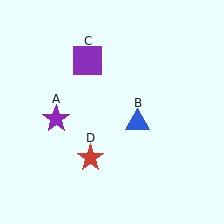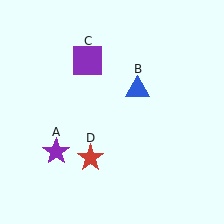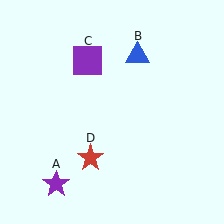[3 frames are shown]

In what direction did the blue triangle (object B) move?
The blue triangle (object B) moved up.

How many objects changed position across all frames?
2 objects changed position: purple star (object A), blue triangle (object B).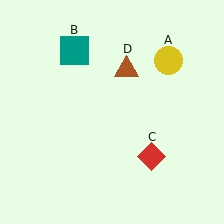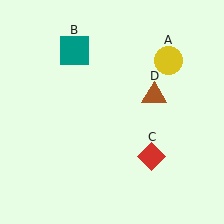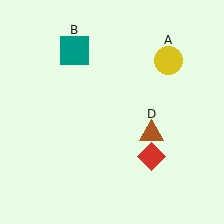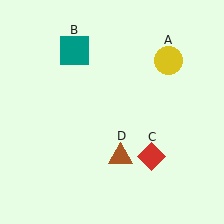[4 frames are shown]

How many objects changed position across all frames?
1 object changed position: brown triangle (object D).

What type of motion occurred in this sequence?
The brown triangle (object D) rotated clockwise around the center of the scene.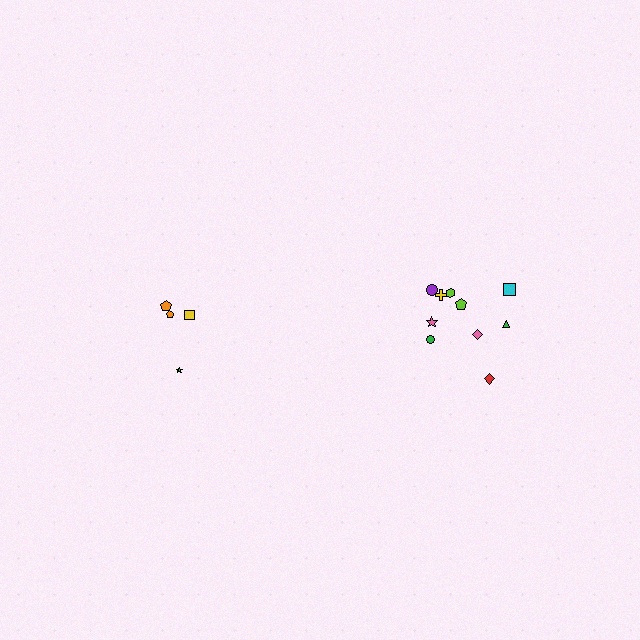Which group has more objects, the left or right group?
The right group.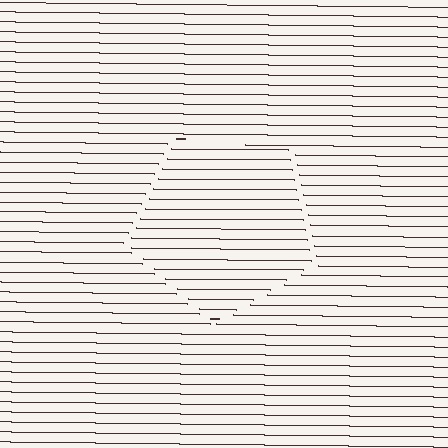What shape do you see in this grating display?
An illusory pentagon. The interior of the shape contains the same grating, shifted by half a period — the contour is defined by the phase discontinuity where line-ends from the inner and outer gratings abut.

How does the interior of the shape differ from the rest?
The interior of the shape contains the same grating, shifted by half a period — the contour is defined by the phase discontinuity where line-ends from the inner and outer gratings abut.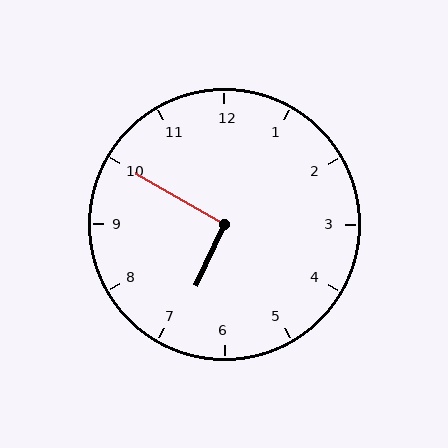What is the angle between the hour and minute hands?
Approximately 95 degrees.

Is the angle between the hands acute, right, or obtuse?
It is right.